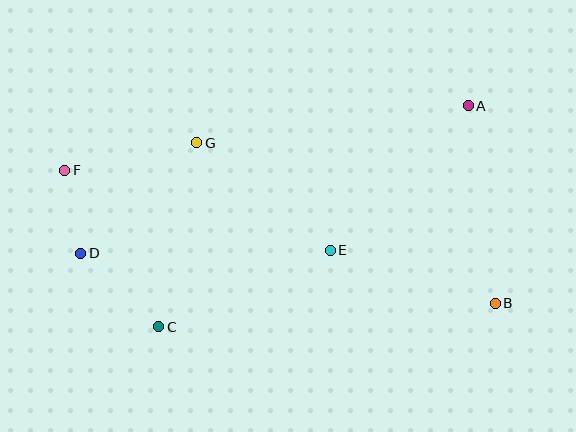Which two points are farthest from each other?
Points B and F are farthest from each other.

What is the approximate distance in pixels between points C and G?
The distance between C and G is approximately 188 pixels.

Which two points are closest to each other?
Points D and F are closest to each other.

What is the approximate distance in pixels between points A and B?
The distance between A and B is approximately 199 pixels.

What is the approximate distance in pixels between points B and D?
The distance between B and D is approximately 418 pixels.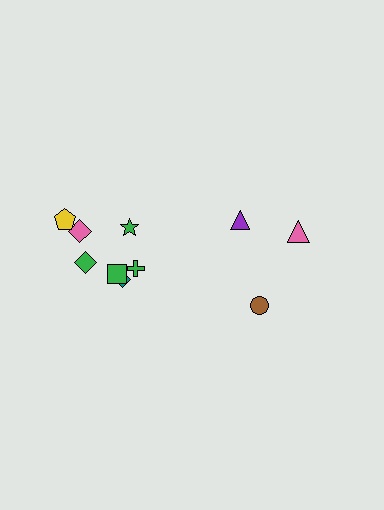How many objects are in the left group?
There are 7 objects.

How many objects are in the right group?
There are 3 objects.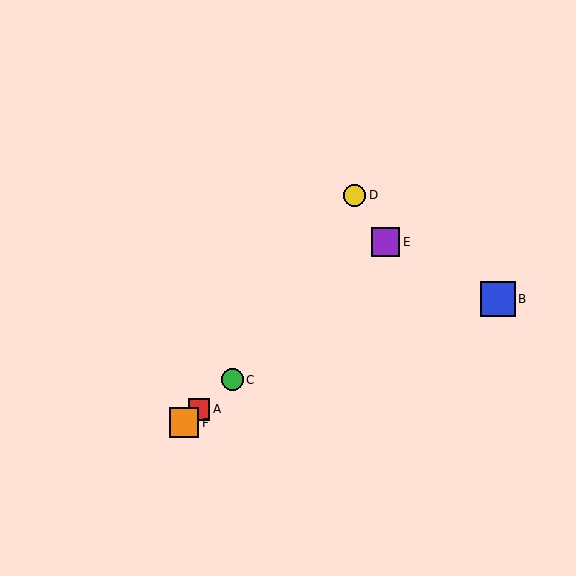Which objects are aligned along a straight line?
Objects A, C, E, F are aligned along a straight line.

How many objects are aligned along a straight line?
4 objects (A, C, E, F) are aligned along a straight line.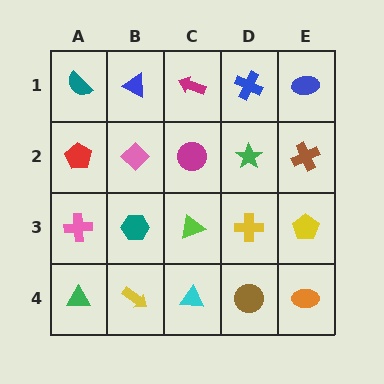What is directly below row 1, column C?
A magenta circle.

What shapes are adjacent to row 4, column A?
A pink cross (row 3, column A), a yellow arrow (row 4, column B).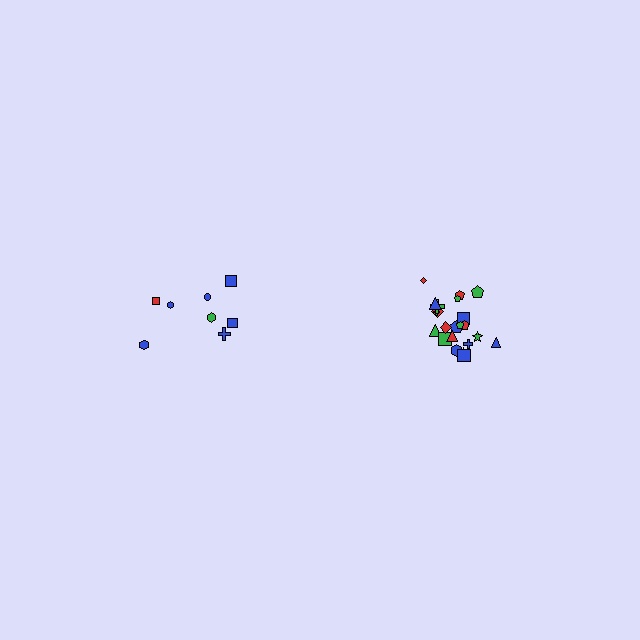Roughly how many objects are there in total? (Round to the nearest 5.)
Roughly 30 objects in total.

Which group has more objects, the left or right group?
The right group.